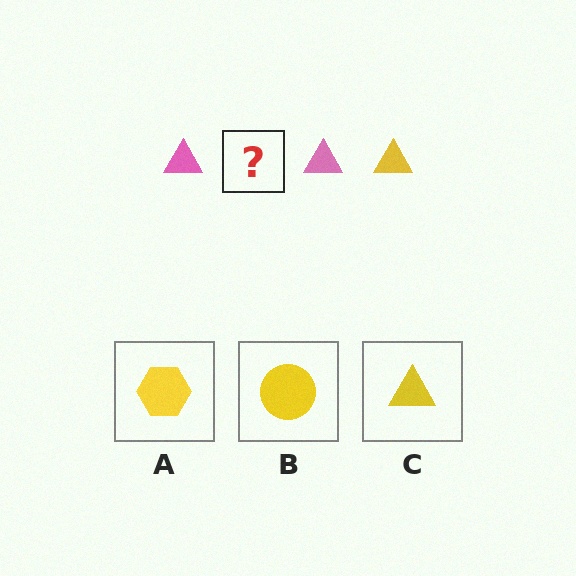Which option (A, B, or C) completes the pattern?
C.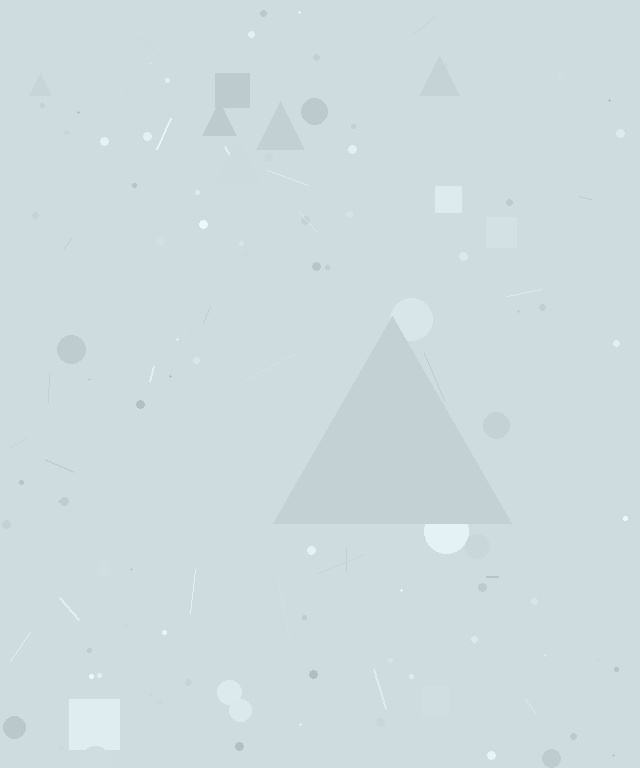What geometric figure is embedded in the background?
A triangle is embedded in the background.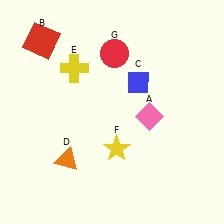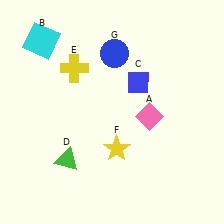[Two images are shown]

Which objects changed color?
B changed from red to cyan. D changed from orange to green. G changed from red to blue.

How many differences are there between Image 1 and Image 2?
There are 3 differences between the two images.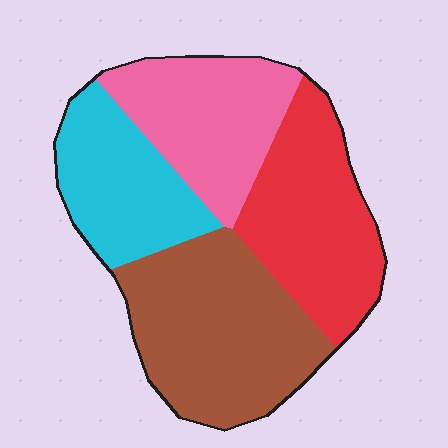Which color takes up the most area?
Brown, at roughly 30%.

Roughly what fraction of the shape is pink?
Pink takes up about one fifth (1/5) of the shape.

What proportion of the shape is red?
Red covers 26% of the shape.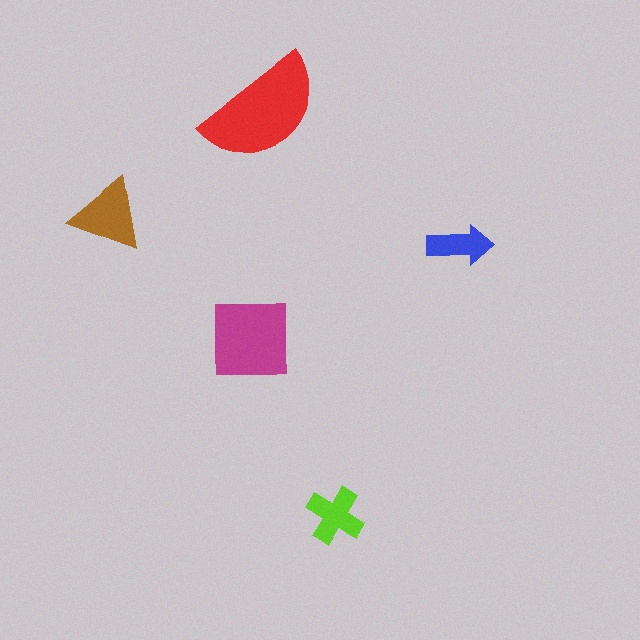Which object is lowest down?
The lime cross is bottommost.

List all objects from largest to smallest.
The red semicircle, the magenta square, the brown triangle, the lime cross, the blue arrow.